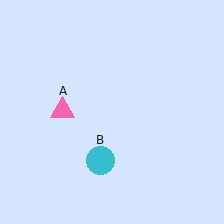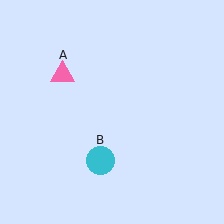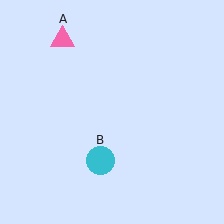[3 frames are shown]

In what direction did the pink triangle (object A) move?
The pink triangle (object A) moved up.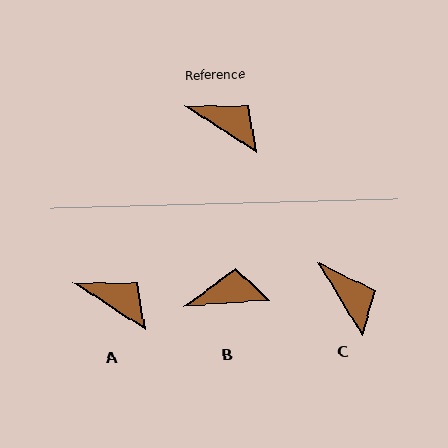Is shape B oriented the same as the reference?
No, it is off by about 37 degrees.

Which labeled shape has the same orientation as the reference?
A.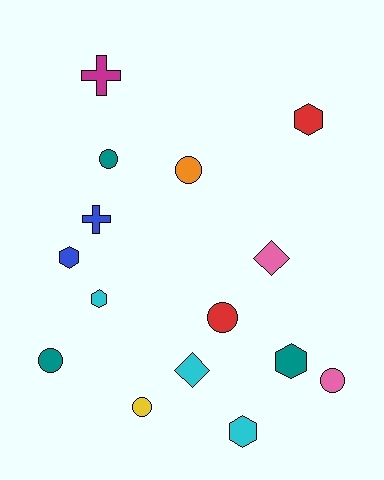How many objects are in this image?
There are 15 objects.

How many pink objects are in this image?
There are 2 pink objects.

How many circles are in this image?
There are 6 circles.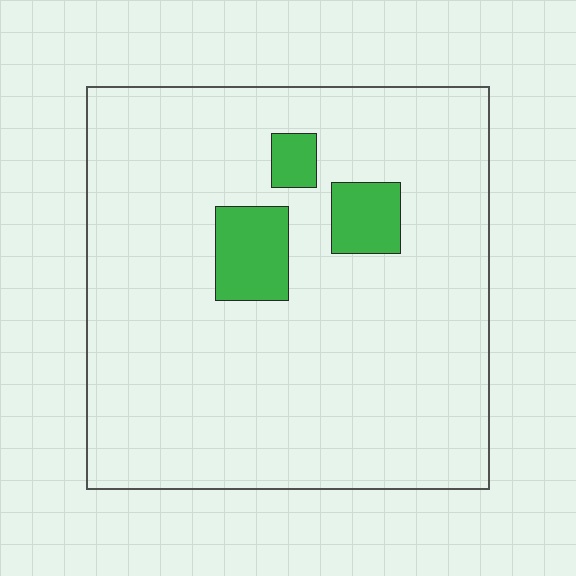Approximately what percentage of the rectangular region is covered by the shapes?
Approximately 10%.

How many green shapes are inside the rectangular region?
3.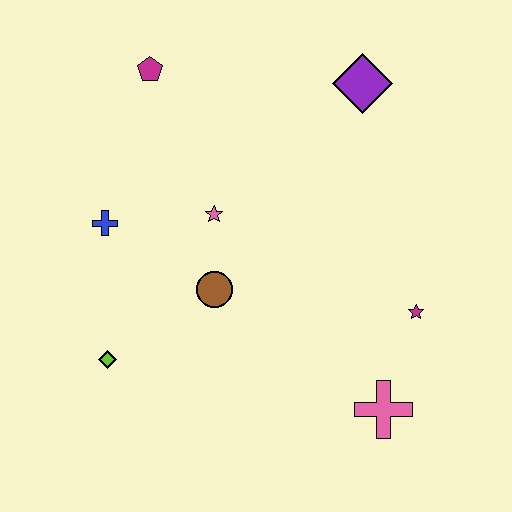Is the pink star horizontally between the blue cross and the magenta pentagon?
No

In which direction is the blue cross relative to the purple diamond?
The blue cross is to the left of the purple diamond.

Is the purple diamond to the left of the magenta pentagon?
No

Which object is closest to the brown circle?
The pink star is closest to the brown circle.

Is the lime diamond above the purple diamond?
No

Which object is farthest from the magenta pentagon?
The pink cross is farthest from the magenta pentagon.